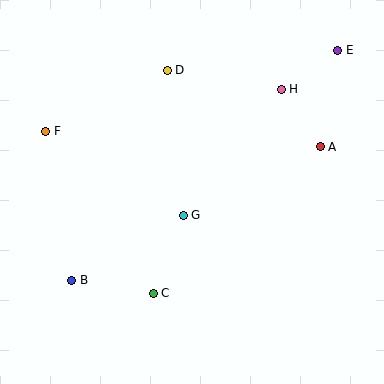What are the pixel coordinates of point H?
Point H is at (281, 89).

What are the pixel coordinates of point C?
Point C is at (153, 293).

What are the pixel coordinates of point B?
Point B is at (72, 280).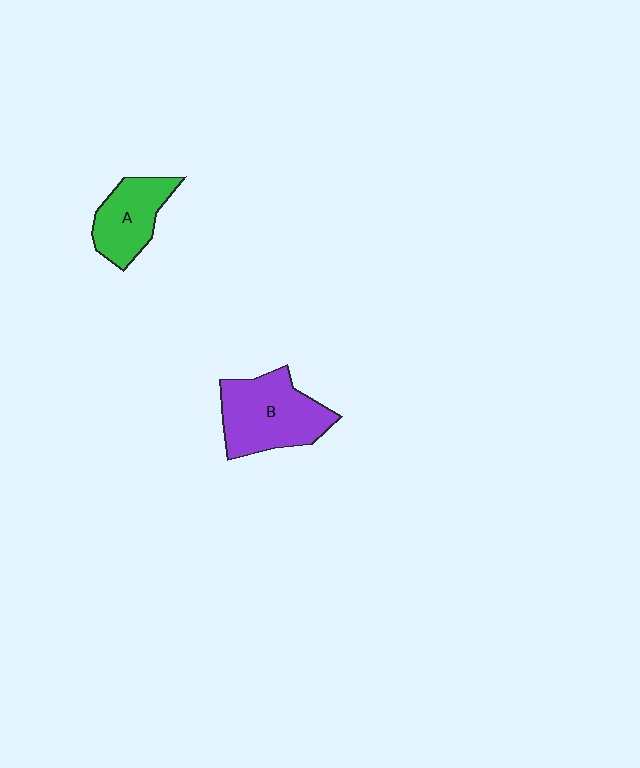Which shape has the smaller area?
Shape A (green).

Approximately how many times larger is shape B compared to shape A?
Approximately 1.4 times.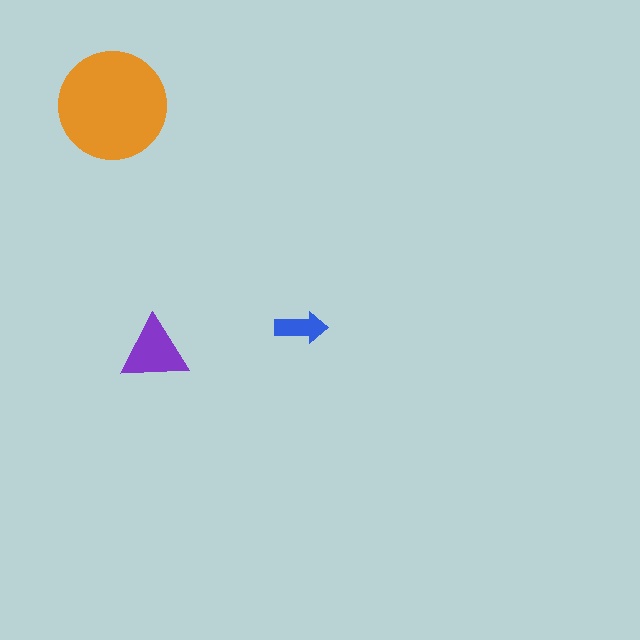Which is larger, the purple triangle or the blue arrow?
The purple triangle.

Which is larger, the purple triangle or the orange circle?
The orange circle.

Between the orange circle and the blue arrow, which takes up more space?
The orange circle.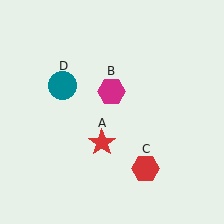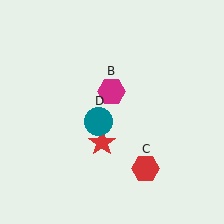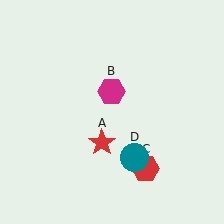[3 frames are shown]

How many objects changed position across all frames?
1 object changed position: teal circle (object D).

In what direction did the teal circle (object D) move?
The teal circle (object D) moved down and to the right.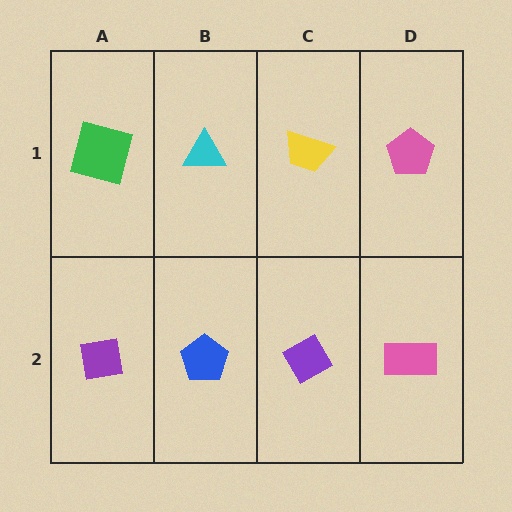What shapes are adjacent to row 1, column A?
A purple square (row 2, column A), a cyan triangle (row 1, column B).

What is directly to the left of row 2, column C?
A blue pentagon.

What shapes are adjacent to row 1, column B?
A blue pentagon (row 2, column B), a green square (row 1, column A), a yellow trapezoid (row 1, column C).